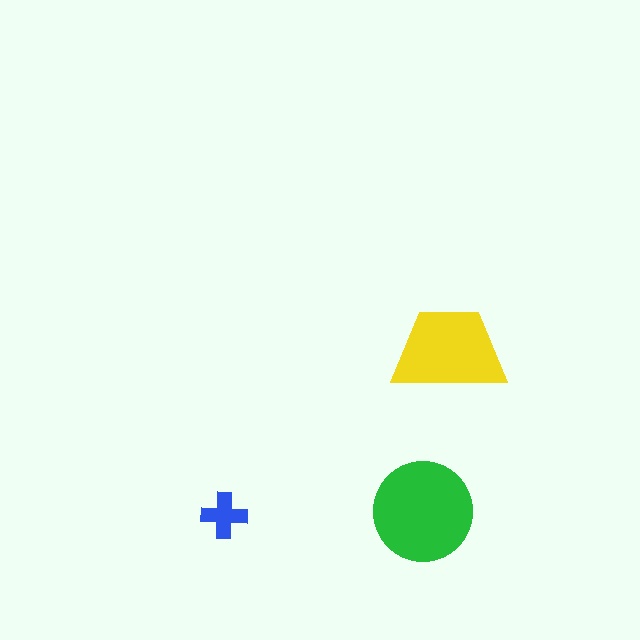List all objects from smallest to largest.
The blue cross, the yellow trapezoid, the green circle.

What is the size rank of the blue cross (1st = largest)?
3rd.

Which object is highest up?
The yellow trapezoid is topmost.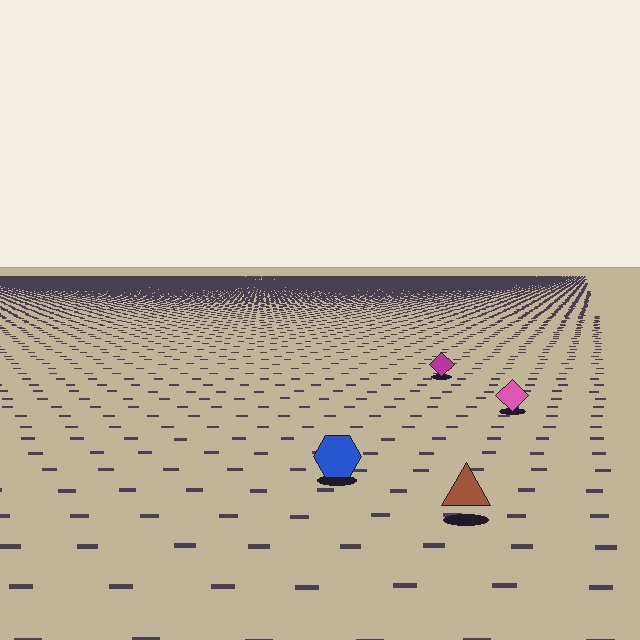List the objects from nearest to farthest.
From nearest to farthest: the brown triangle, the blue hexagon, the pink diamond, the magenta diamond.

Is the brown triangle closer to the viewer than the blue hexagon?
Yes. The brown triangle is closer — you can tell from the texture gradient: the ground texture is coarser near it.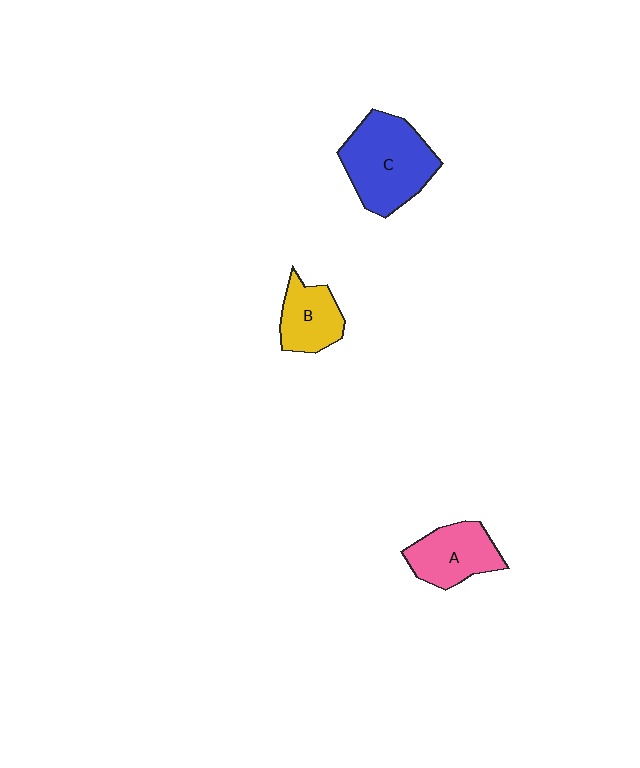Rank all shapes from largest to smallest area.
From largest to smallest: C (blue), A (pink), B (yellow).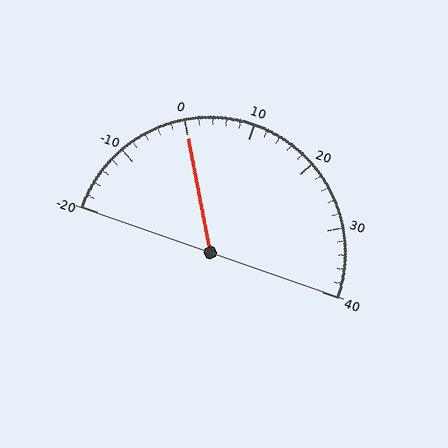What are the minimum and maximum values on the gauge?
The gauge ranges from -20 to 40.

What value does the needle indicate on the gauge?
The needle indicates approximately 0.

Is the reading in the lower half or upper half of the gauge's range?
The reading is in the lower half of the range (-20 to 40).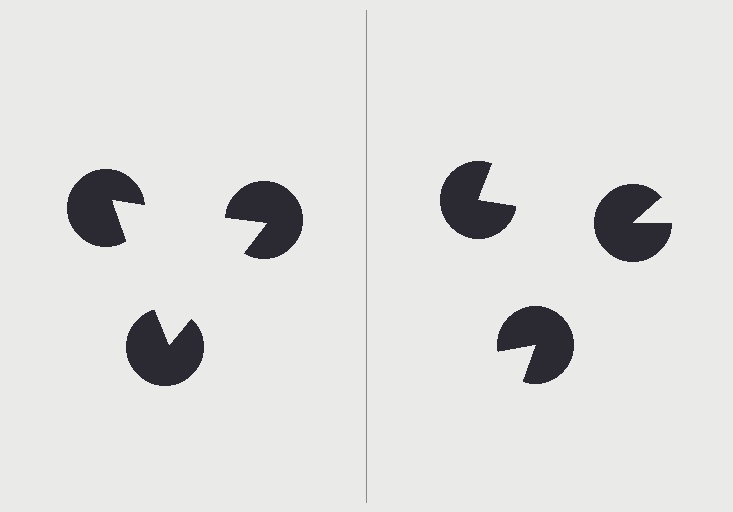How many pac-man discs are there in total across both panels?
6 — 3 on each side.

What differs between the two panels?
The pac-man discs are positioned identically on both sides; only the wedge orientations differ. On the left they align to a triangle; on the right they are misaligned.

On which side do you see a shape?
An illusory triangle appears on the left side. On the right side the wedge cuts are rotated, so no coherent shape forms.